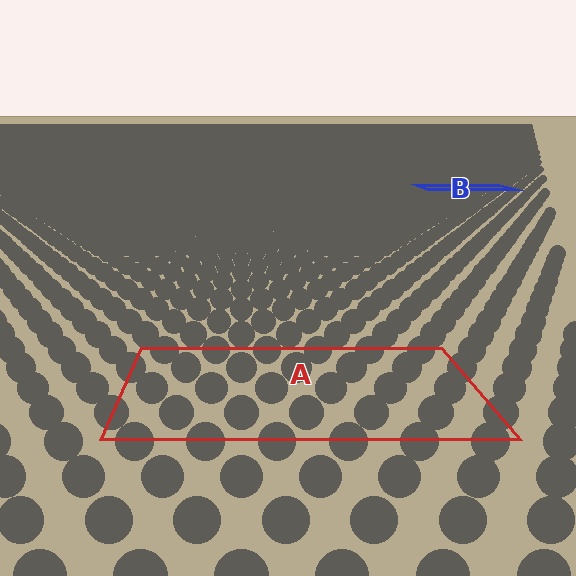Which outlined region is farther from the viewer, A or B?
Region B is farther from the viewer — the texture elements inside it appear smaller and more densely packed.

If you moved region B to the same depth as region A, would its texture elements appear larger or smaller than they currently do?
They would appear larger. At a closer depth, the same texture elements are projected at a bigger on-screen size.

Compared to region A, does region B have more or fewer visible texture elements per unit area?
Region B has more texture elements per unit area — they are packed more densely because it is farther away.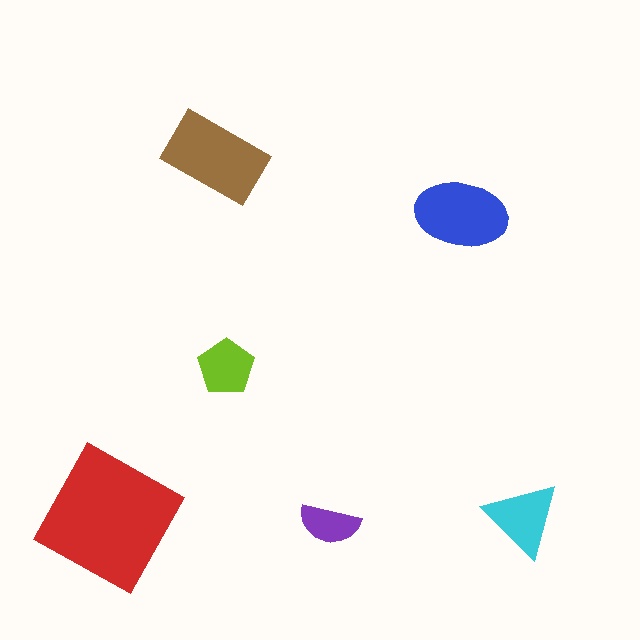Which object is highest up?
The brown rectangle is topmost.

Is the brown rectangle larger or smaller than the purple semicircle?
Larger.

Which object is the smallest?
The purple semicircle.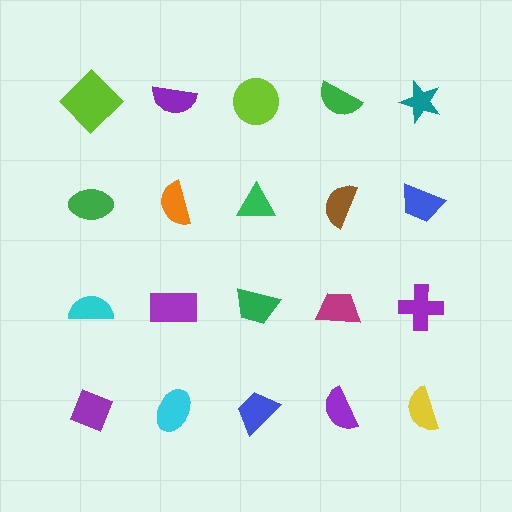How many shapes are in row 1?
5 shapes.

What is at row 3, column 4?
A magenta trapezoid.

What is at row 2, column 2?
An orange semicircle.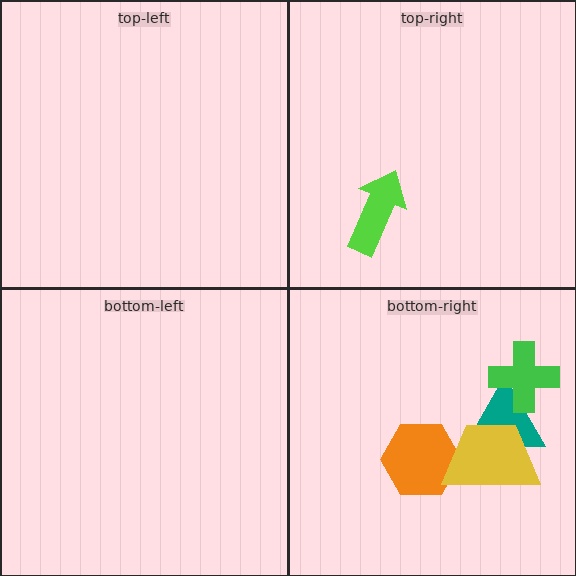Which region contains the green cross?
The bottom-right region.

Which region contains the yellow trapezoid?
The bottom-right region.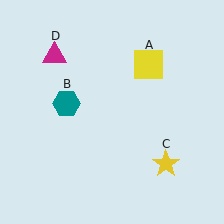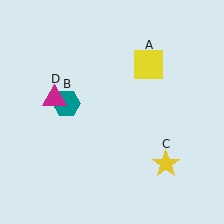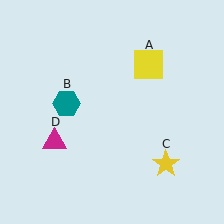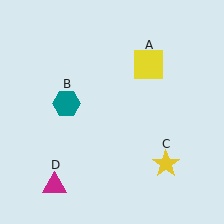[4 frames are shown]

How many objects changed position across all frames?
1 object changed position: magenta triangle (object D).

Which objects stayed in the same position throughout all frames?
Yellow square (object A) and teal hexagon (object B) and yellow star (object C) remained stationary.